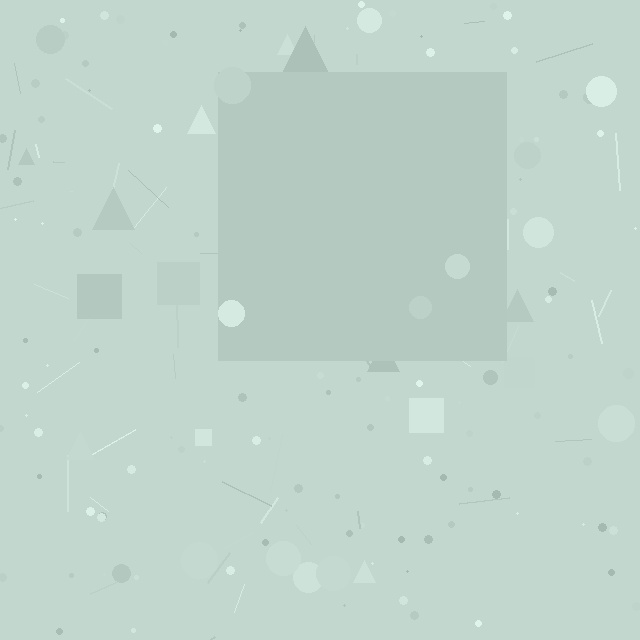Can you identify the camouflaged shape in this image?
The camouflaged shape is a square.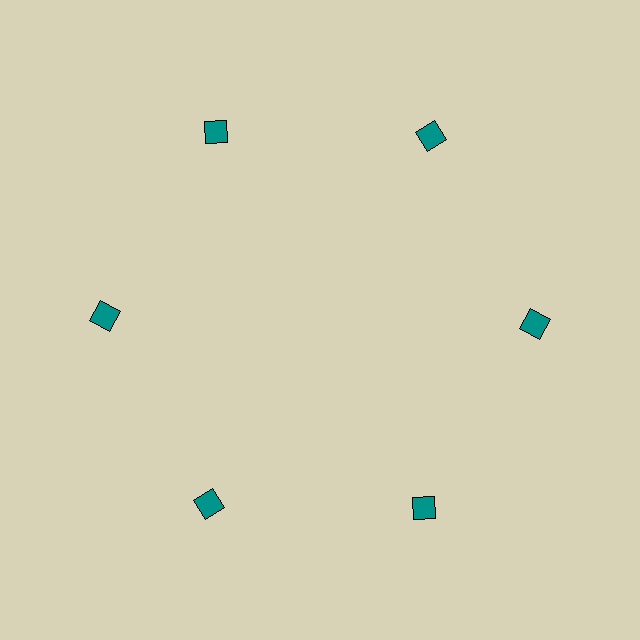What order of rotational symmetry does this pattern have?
This pattern has 6-fold rotational symmetry.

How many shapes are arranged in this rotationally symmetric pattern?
There are 6 shapes, arranged in 6 groups of 1.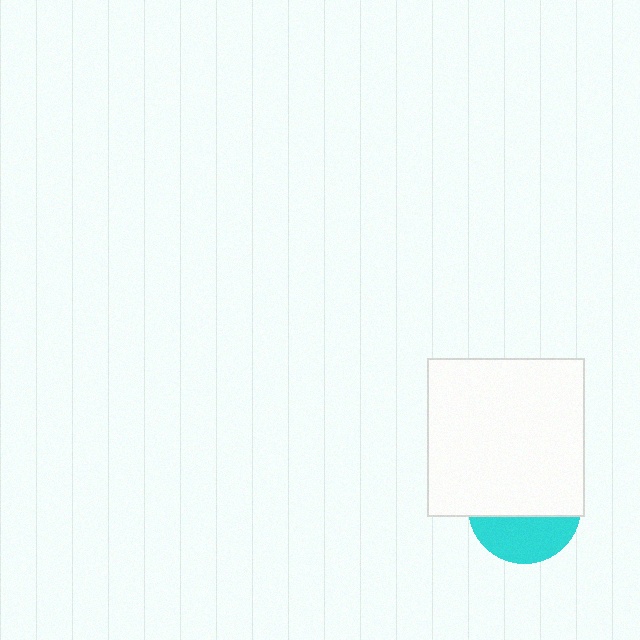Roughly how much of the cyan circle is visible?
A small part of it is visible (roughly 39%).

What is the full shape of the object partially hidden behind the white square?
The partially hidden object is a cyan circle.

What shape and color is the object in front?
The object in front is a white square.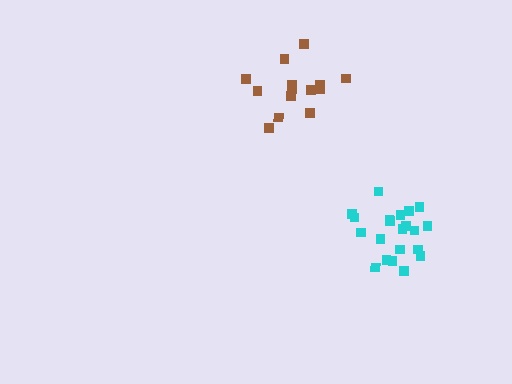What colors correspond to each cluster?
The clusters are colored: cyan, brown.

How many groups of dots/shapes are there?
There are 2 groups.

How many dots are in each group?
Group 1: 21 dots, Group 2: 16 dots (37 total).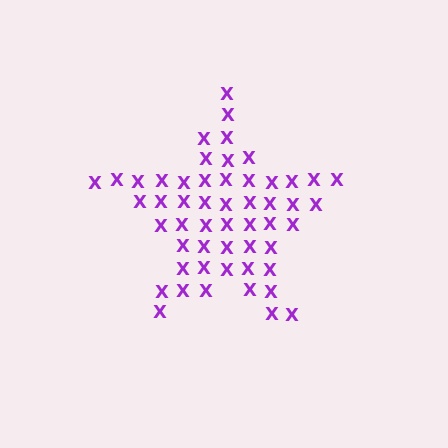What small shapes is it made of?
It is made of small letter X's.